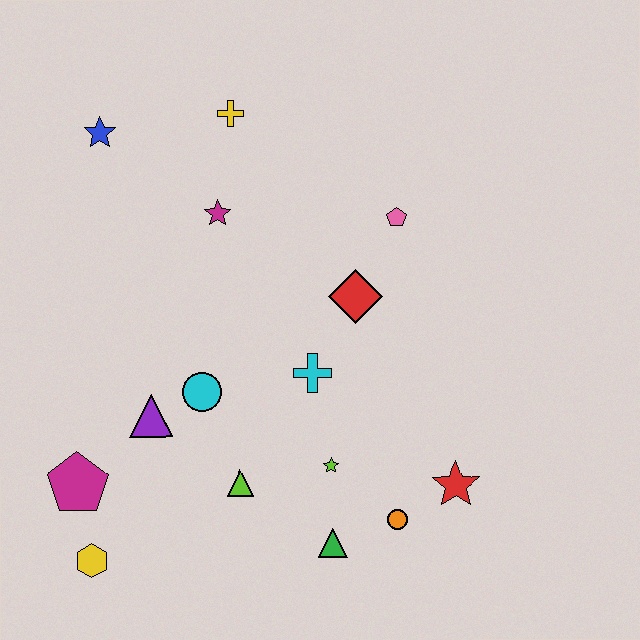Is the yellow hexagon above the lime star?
No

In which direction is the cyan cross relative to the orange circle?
The cyan cross is above the orange circle.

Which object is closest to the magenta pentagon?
The yellow hexagon is closest to the magenta pentagon.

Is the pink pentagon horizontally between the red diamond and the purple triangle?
No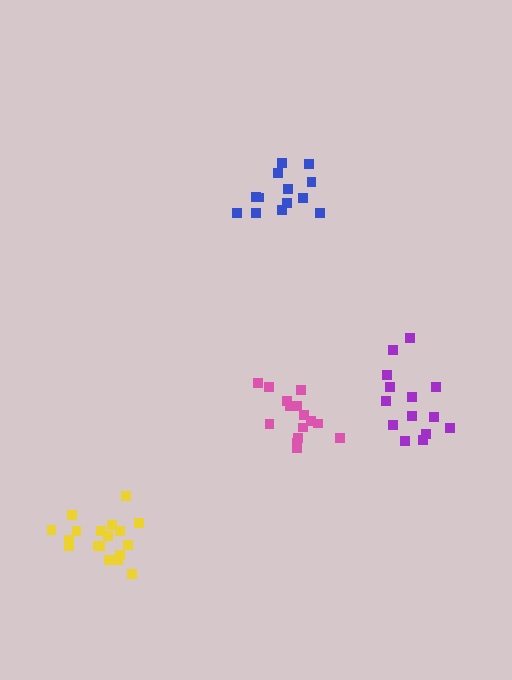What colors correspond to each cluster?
The clusters are colored: blue, purple, yellow, pink.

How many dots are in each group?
Group 1: 13 dots, Group 2: 14 dots, Group 3: 18 dots, Group 4: 15 dots (60 total).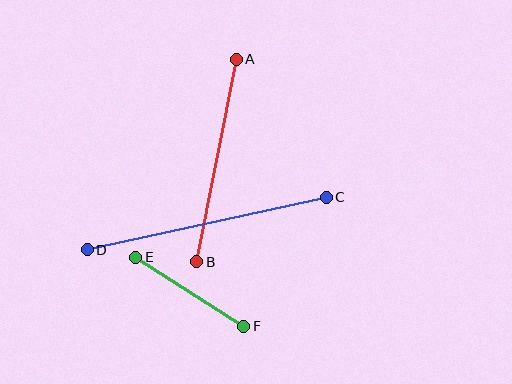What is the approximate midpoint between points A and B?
The midpoint is at approximately (216, 160) pixels.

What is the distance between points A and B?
The distance is approximately 206 pixels.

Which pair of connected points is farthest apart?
Points C and D are farthest apart.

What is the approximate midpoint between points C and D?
The midpoint is at approximately (207, 224) pixels.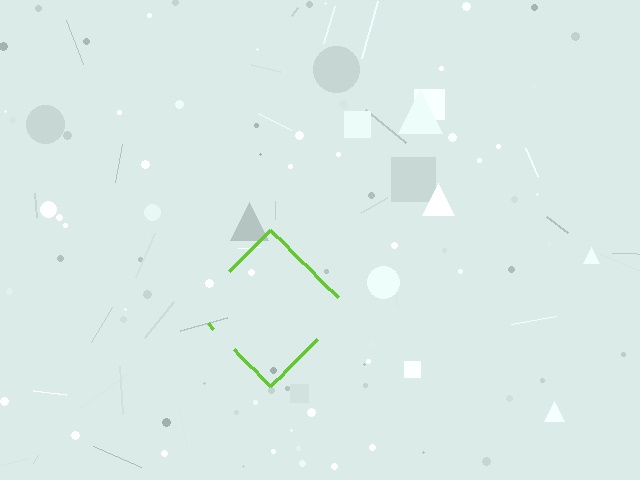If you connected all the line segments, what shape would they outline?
They would outline a diamond.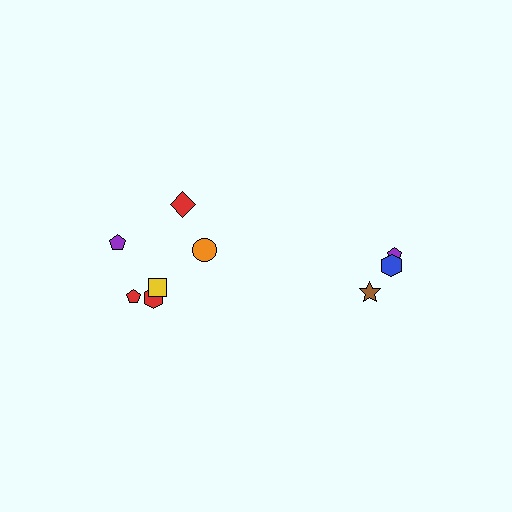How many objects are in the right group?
There are 3 objects.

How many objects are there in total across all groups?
There are 9 objects.